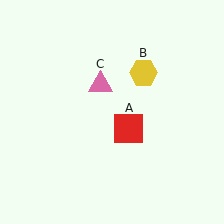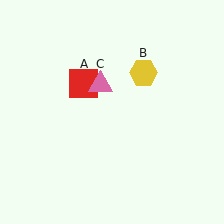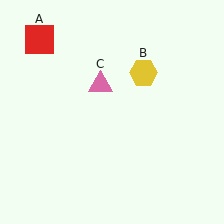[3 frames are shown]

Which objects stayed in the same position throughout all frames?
Yellow hexagon (object B) and pink triangle (object C) remained stationary.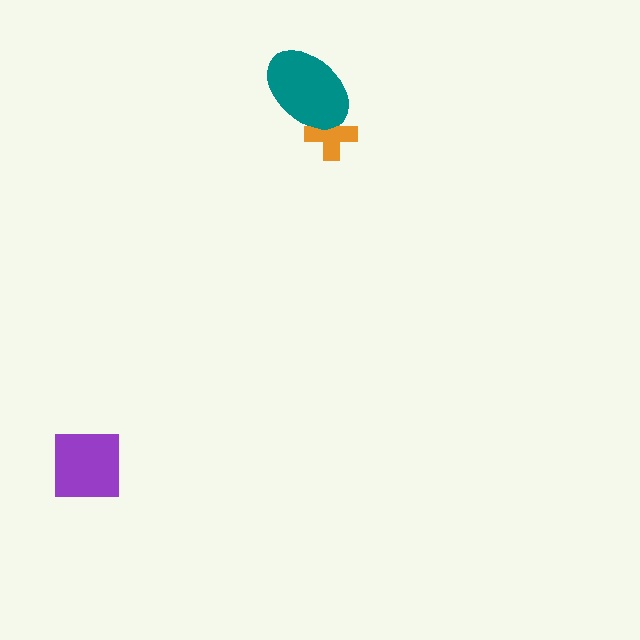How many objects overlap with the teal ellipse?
1 object overlaps with the teal ellipse.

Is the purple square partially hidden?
No, no other shape covers it.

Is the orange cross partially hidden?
Yes, it is partially covered by another shape.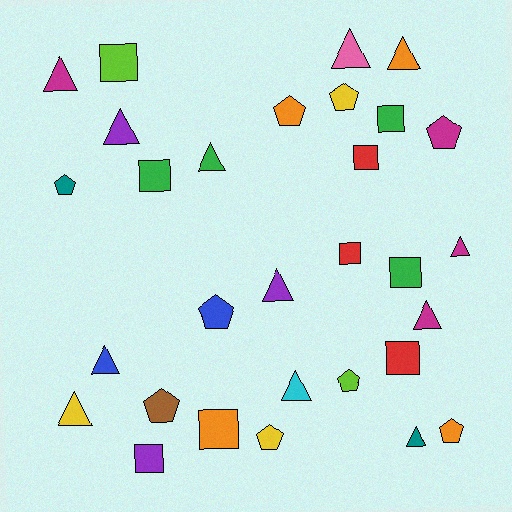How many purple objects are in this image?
There are 3 purple objects.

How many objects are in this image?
There are 30 objects.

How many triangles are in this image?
There are 12 triangles.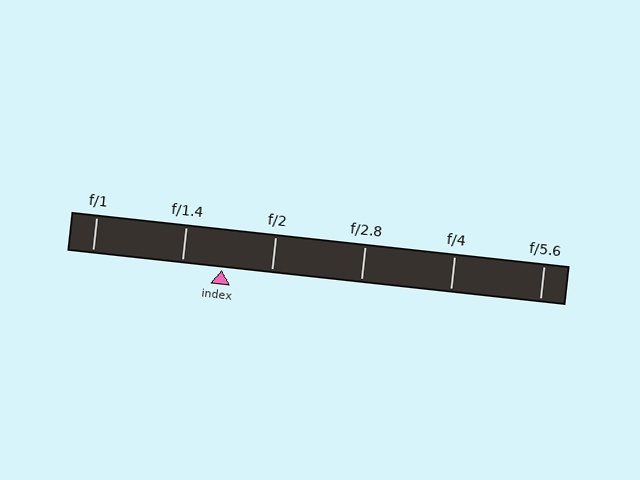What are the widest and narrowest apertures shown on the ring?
The widest aperture shown is f/1 and the narrowest is f/5.6.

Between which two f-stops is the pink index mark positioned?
The index mark is between f/1.4 and f/2.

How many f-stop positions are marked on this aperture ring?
There are 6 f-stop positions marked.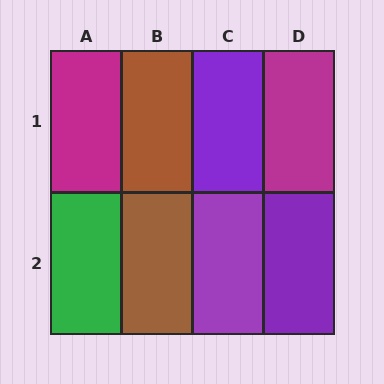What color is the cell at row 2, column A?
Green.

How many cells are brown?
2 cells are brown.